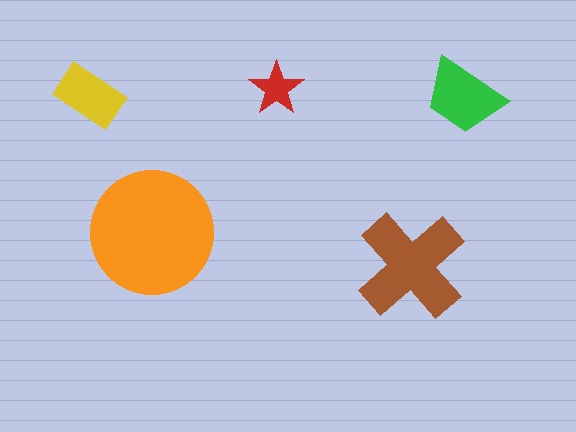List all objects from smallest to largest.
The red star, the yellow rectangle, the green trapezoid, the brown cross, the orange circle.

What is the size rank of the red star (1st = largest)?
5th.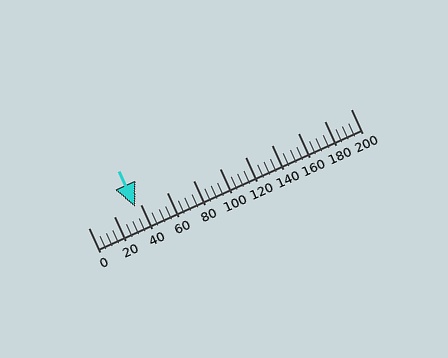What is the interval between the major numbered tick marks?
The major tick marks are spaced 20 units apart.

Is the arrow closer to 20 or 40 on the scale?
The arrow is closer to 40.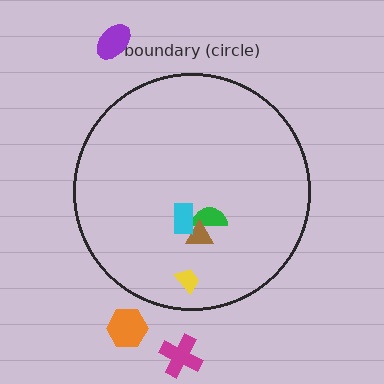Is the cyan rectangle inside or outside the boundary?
Inside.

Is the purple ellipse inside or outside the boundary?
Outside.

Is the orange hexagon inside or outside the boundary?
Outside.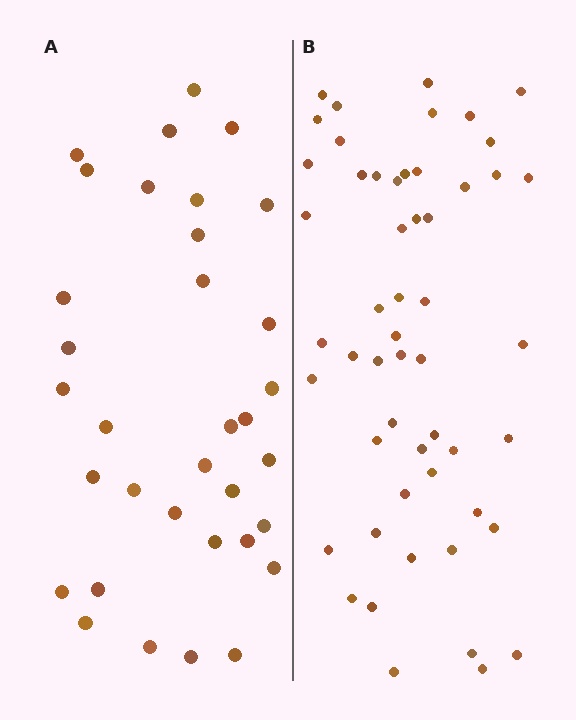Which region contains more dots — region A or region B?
Region B (the right region) has more dots.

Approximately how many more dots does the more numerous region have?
Region B has approximately 20 more dots than region A.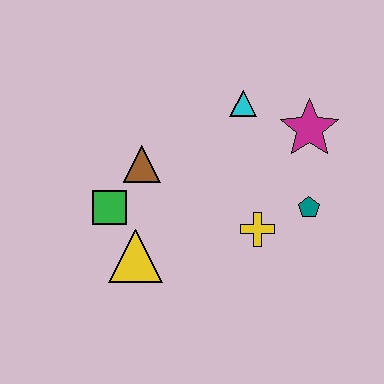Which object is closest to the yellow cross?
The teal pentagon is closest to the yellow cross.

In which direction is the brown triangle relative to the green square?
The brown triangle is above the green square.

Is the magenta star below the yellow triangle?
No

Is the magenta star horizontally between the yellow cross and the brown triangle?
No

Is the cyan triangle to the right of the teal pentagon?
No